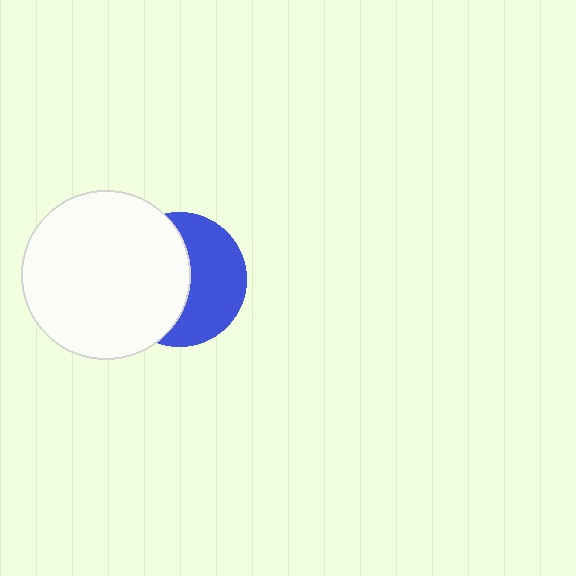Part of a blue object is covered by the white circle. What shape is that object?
It is a circle.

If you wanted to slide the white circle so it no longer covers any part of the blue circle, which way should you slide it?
Slide it left — that is the most direct way to separate the two shapes.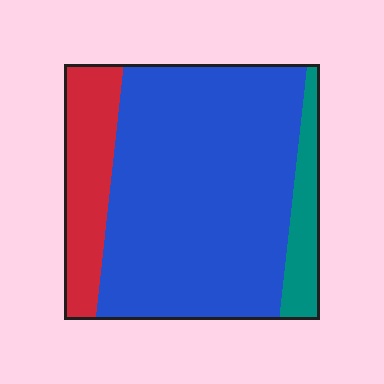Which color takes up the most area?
Blue, at roughly 70%.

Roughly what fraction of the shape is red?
Red takes up less than a quarter of the shape.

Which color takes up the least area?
Teal, at roughly 10%.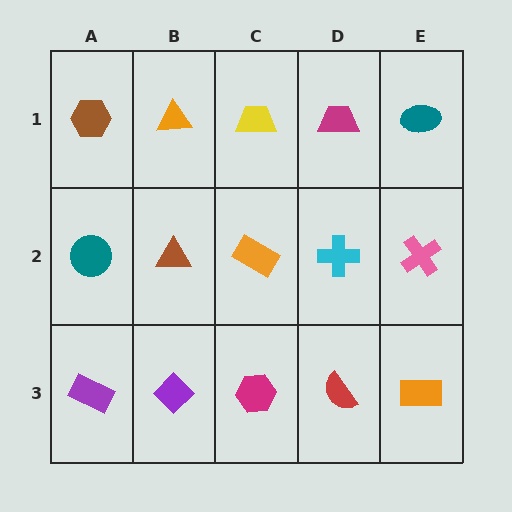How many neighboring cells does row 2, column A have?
3.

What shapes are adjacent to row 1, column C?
An orange rectangle (row 2, column C), an orange triangle (row 1, column B), a magenta trapezoid (row 1, column D).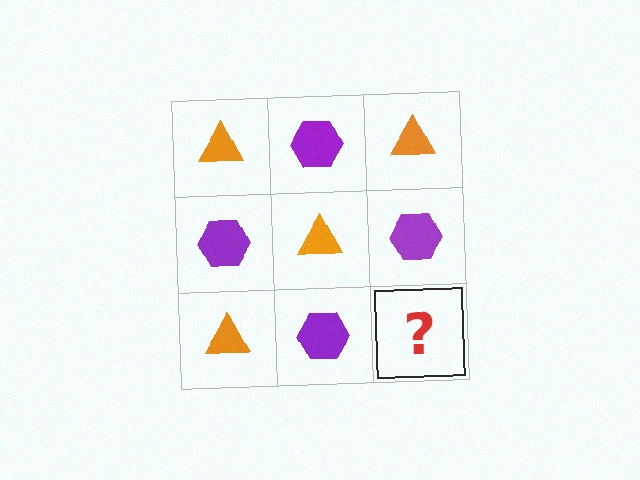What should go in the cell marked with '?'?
The missing cell should contain an orange triangle.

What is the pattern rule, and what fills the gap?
The rule is that it alternates orange triangle and purple hexagon in a checkerboard pattern. The gap should be filled with an orange triangle.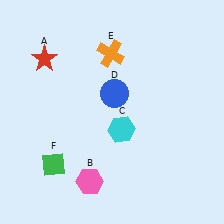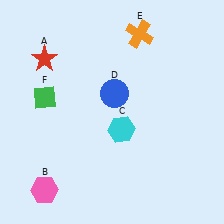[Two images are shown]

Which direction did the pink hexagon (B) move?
The pink hexagon (B) moved left.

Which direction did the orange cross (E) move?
The orange cross (E) moved right.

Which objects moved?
The objects that moved are: the pink hexagon (B), the orange cross (E), the green diamond (F).